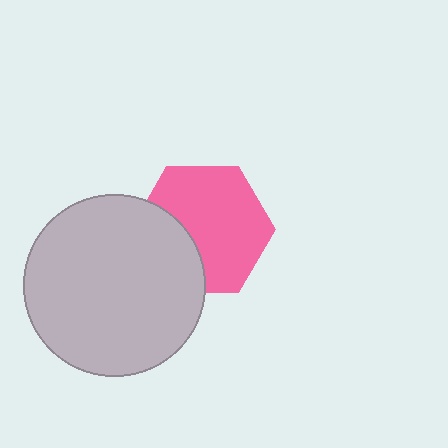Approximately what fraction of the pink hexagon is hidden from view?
Roughly 31% of the pink hexagon is hidden behind the light gray circle.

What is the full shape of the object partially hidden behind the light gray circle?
The partially hidden object is a pink hexagon.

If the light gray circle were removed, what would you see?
You would see the complete pink hexagon.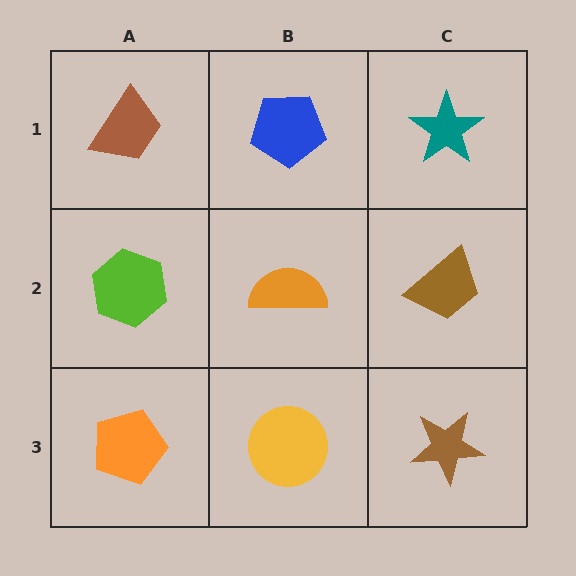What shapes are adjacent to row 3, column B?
An orange semicircle (row 2, column B), an orange pentagon (row 3, column A), a brown star (row 3, column C).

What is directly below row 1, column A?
A lime hexagon.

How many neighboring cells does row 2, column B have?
4.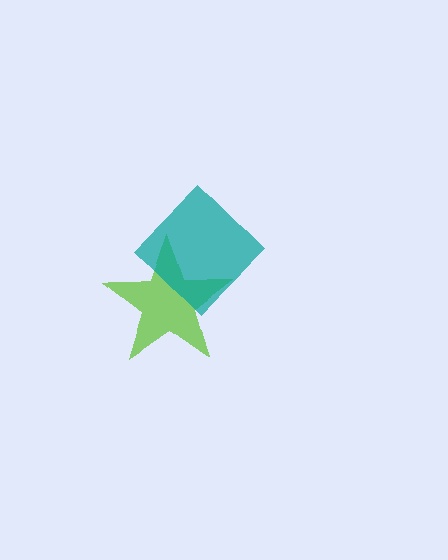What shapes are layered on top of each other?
The layered shapes are: a lime star, a teal diamond.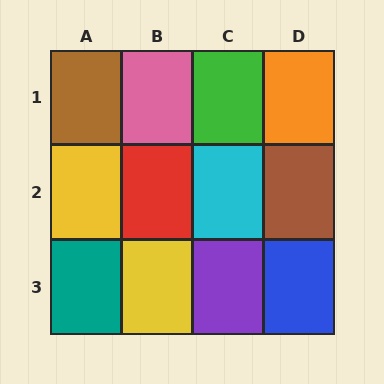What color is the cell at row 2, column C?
Cyan.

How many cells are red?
1 cell is red.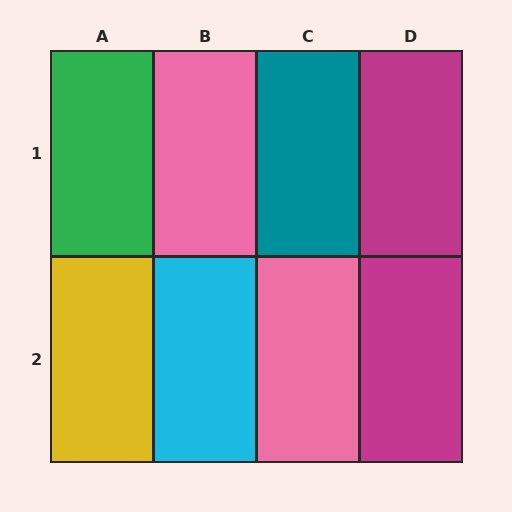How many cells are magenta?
2 cells are magenta.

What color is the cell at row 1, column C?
Teal.